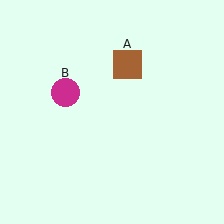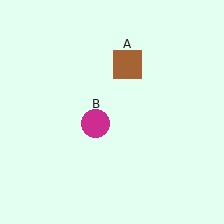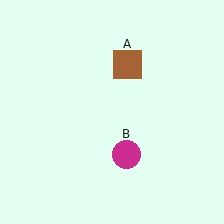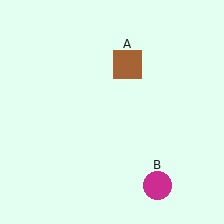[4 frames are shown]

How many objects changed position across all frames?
1 object changed position: magenta circle (object B).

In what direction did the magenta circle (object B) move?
The magenta circle (object B) moved down and to the right.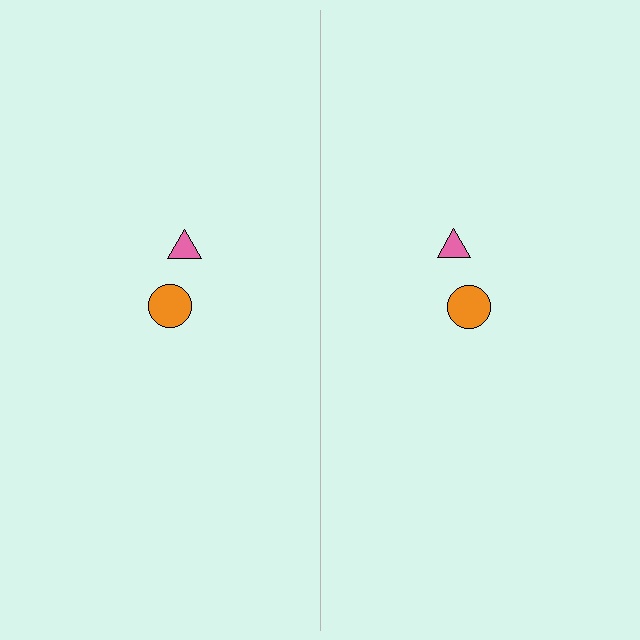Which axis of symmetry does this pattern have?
The pattern has a vertical axis of symmetry running through the center of the image.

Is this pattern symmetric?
Yes, this pattern has bilateral (reflection) symmetry.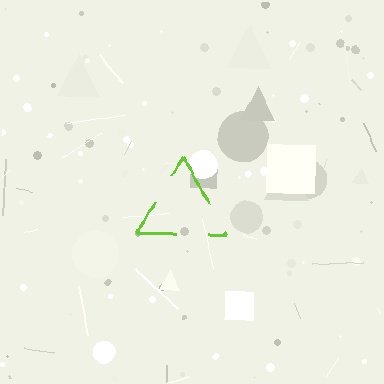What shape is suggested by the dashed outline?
The dashed outline suggests a triangle.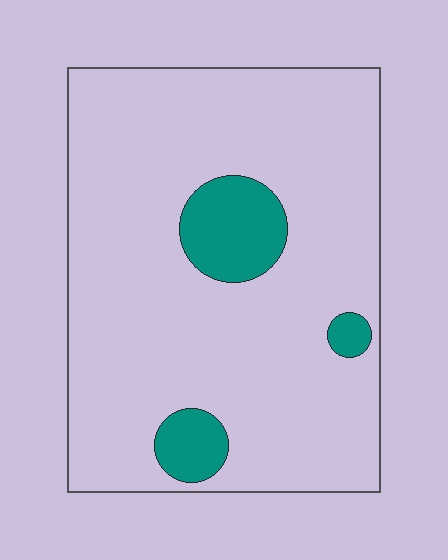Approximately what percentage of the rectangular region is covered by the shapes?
Approximately 10%.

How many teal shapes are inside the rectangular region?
3.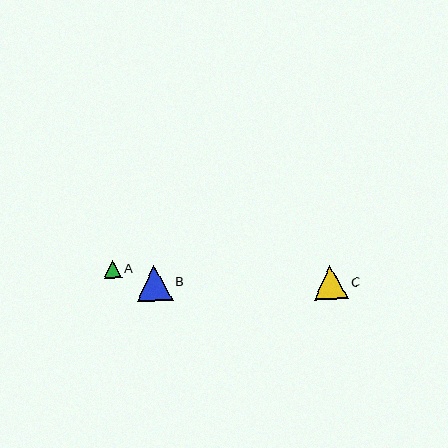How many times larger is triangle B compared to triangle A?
Triangle B is approximately 2.1 times the size of triangle A.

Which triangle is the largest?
Triangle B is the largest with a size of approximately 36 pixels.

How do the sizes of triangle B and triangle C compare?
Triangle B and triangle C are approximately the same size.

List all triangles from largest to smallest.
From largest to smallest: B, C, A.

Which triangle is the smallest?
Triangle A is the smallest with a size of approximately 17 pixels.